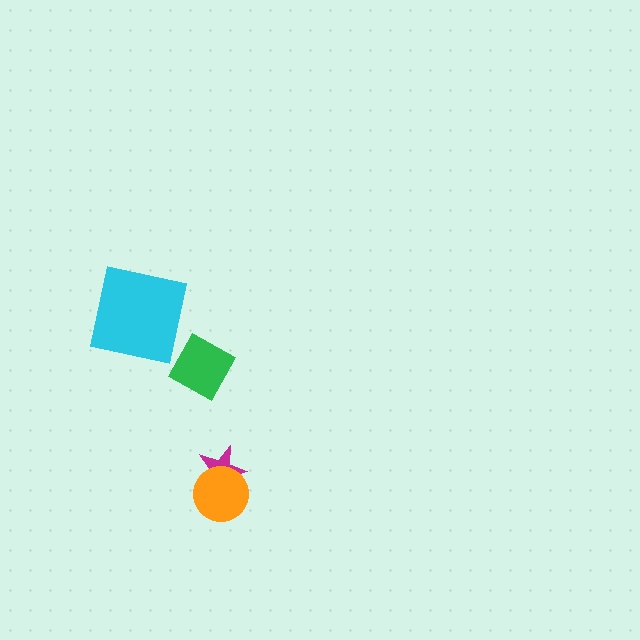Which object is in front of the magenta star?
The orange circle is in front of the magenta star.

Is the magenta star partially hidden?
Yes, it is partially covered by another shape.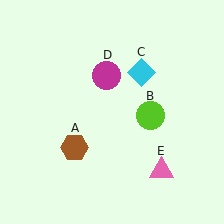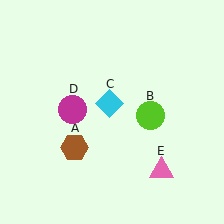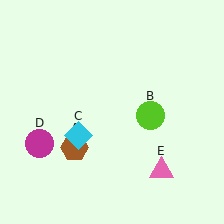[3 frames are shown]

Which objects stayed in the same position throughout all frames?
Brown hexagon (object A) and lime circle (object B) and pink triangle (object E) remained stationary.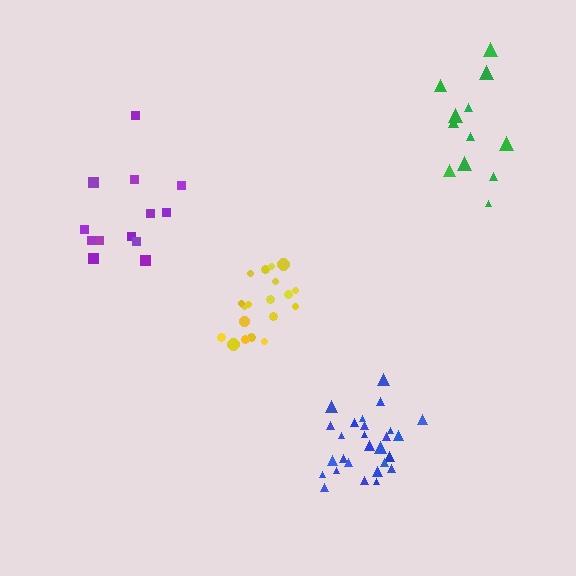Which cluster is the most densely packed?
Blue.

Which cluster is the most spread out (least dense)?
Green.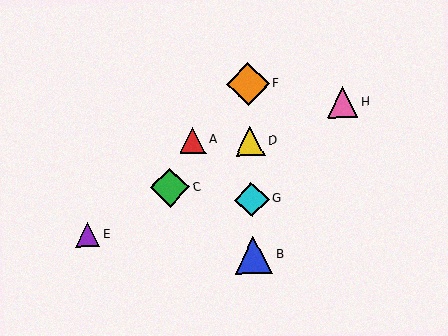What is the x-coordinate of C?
Object C is at x≈170.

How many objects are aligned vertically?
4 objects (B, D, F, G) are aligned vertically.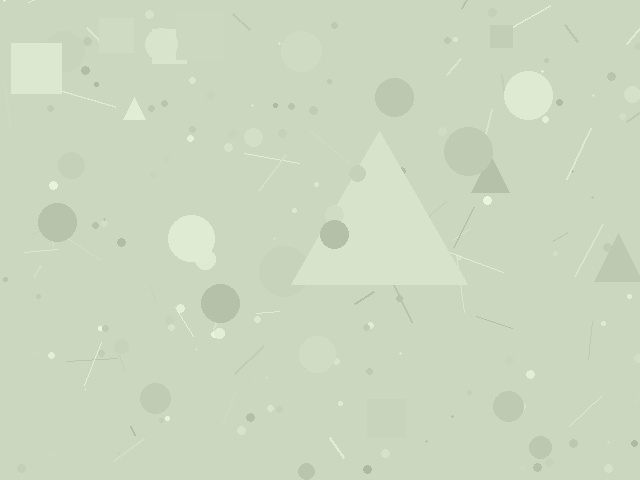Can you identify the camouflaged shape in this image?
The camouflaged shape is a triangle.